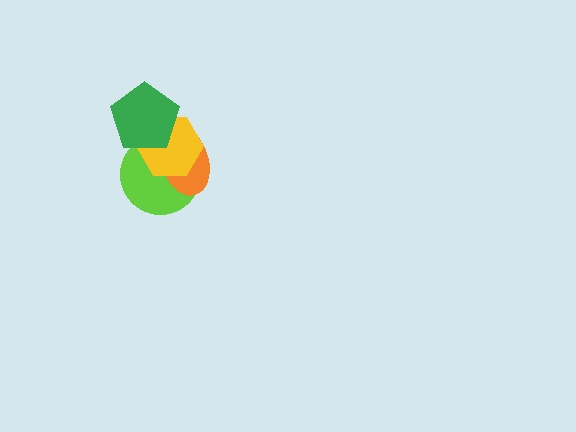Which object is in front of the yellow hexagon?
The green pentagon is in front of the yellow hexagon.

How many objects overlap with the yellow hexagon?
3 objects overlap with the yellow hexagon.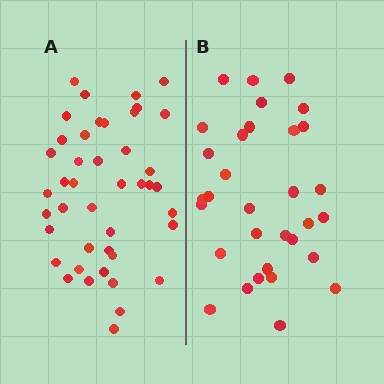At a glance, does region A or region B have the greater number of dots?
Region A (the left region) has more dots.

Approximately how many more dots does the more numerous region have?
Region A has roughly 12 or so more dots than region B.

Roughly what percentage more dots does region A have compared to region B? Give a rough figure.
About 35% more.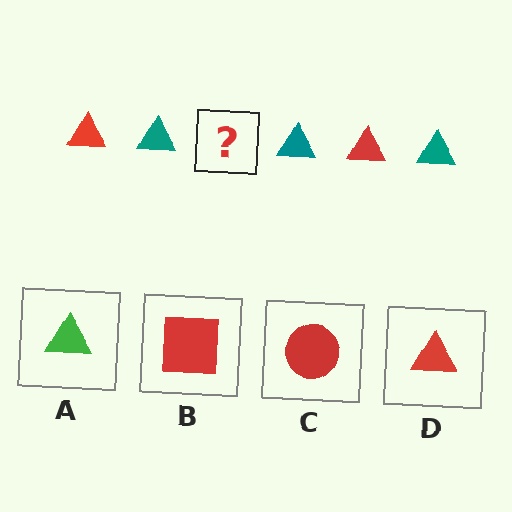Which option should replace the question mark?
Option D.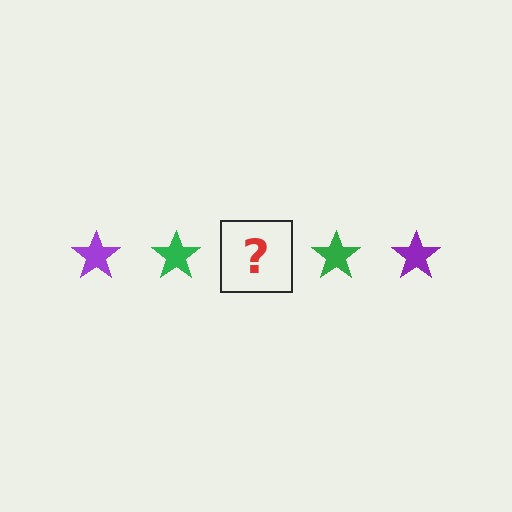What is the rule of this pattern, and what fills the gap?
The rule is that the pattern cycles through purple, green stars. The gap should be filled with a purple star.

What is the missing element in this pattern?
The missing element is a purple star.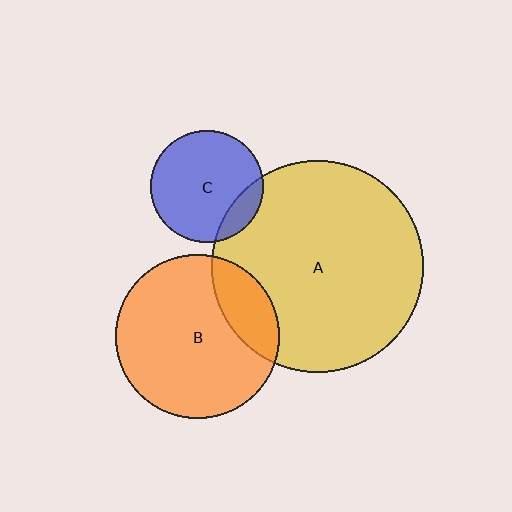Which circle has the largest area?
Circle A (yellow).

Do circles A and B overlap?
Yes.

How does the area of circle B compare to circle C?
Approximately 2.1 times.